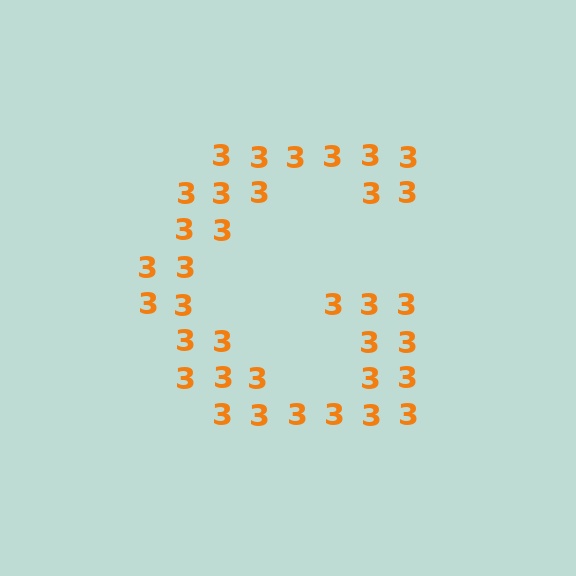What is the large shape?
The large shape is the letter G.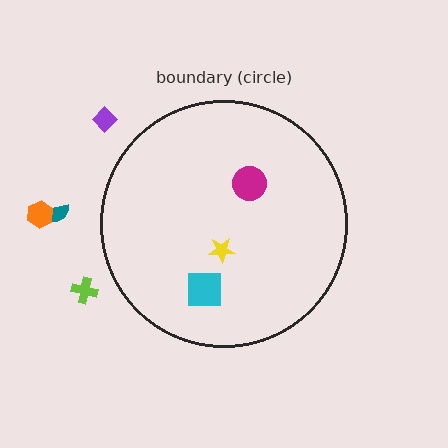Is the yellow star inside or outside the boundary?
Inside.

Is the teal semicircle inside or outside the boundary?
Outside.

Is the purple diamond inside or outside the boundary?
Outside.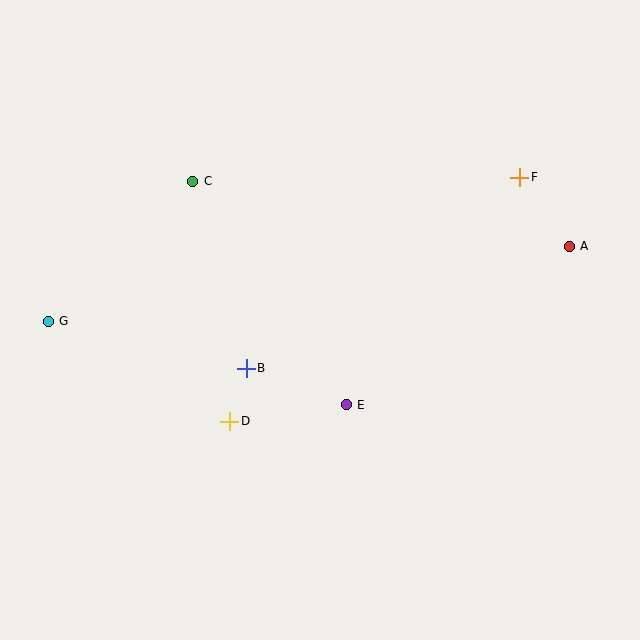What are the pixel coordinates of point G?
Point G is at (48, 321).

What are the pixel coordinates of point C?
Point C is at (193, 181).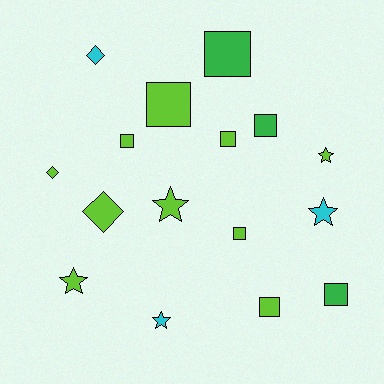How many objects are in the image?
There are 16 objects.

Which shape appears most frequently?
Square, with 8 objects.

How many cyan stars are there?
There are 2 cyan stars.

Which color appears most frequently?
Lime, with 10 objects.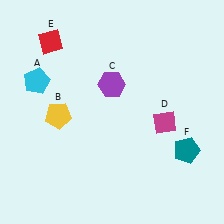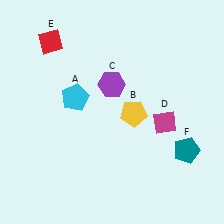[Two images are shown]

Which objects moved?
The objects that moved are: the cyan pentagon (A), the yellow pentagon (B).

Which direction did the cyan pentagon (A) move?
The cyan pentagon (A) moved right.